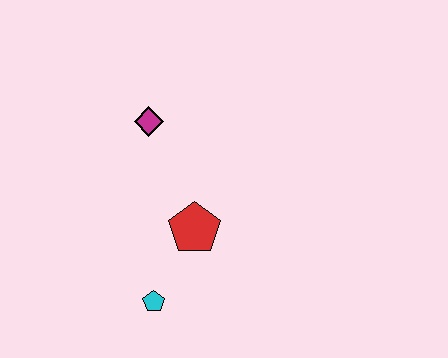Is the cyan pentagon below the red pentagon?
Yes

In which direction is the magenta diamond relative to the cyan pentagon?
The magenta diamond is above the cyan pentagon.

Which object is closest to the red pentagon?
The cyan pentagon is closest to the red pentagon.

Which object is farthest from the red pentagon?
The magenta diamond is farthest from the red pentagon.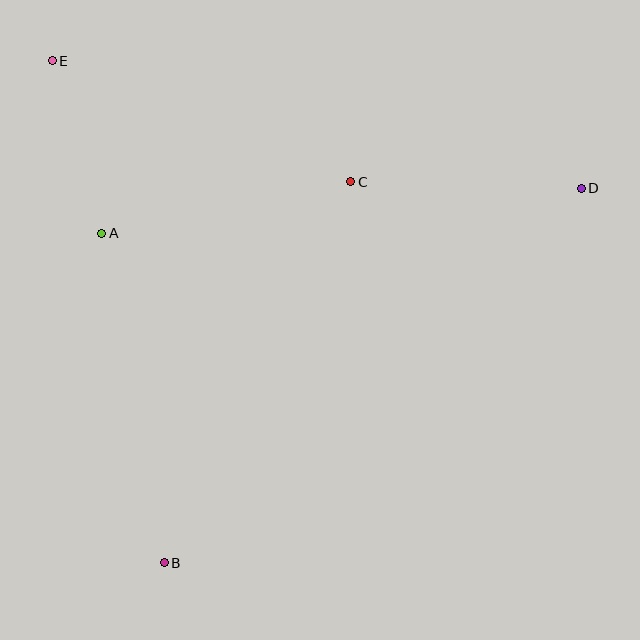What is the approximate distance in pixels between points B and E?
The distance between B and E is approximately 515 pixels.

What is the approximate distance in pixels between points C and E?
The distance between C and E is approximately 322 pixels.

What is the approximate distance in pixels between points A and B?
The distance between A and B is approximately 335 pixels.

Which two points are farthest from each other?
Points B and D are farthest from each other.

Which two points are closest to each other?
Points A and E are closest to each other.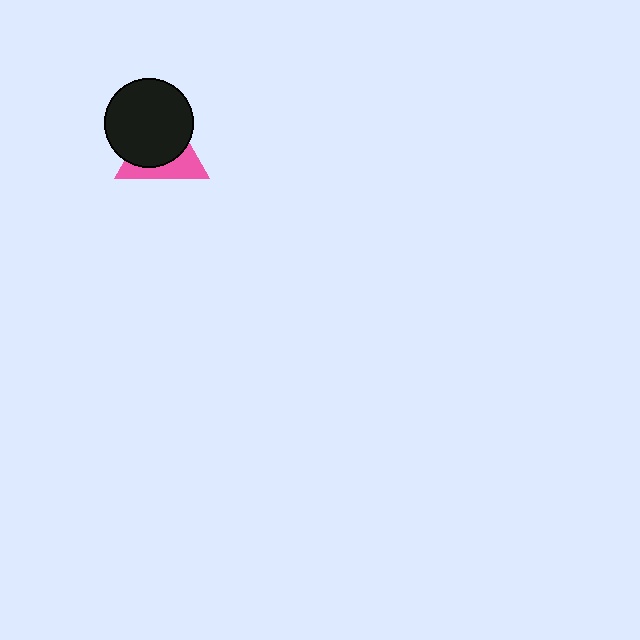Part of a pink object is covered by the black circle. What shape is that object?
It is a triangle.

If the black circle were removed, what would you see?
You would see the complete pink triangle.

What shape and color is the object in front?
The object in front is a black circle.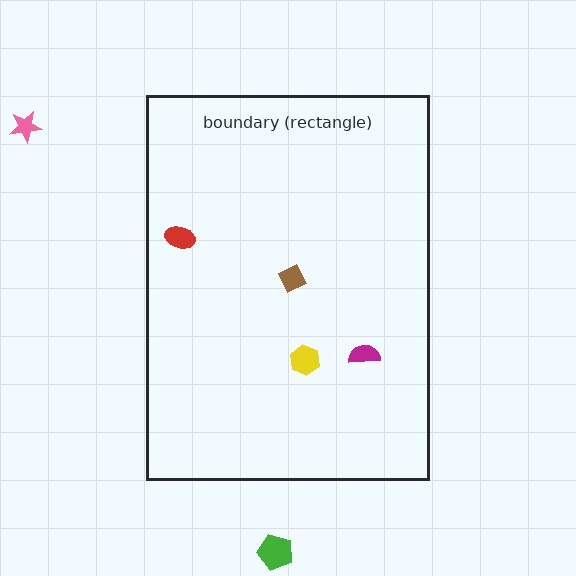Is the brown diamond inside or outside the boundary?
Inside.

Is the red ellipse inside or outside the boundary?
Inside.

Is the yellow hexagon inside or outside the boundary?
Inside.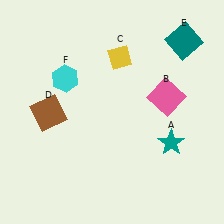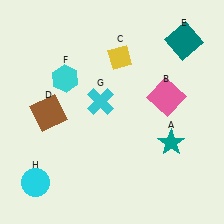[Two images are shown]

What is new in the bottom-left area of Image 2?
A cyan circle (H) was added in the bottom-left area of Image 2.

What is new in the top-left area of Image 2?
A cyan cross (G) was added in the top-left area of Image 2.